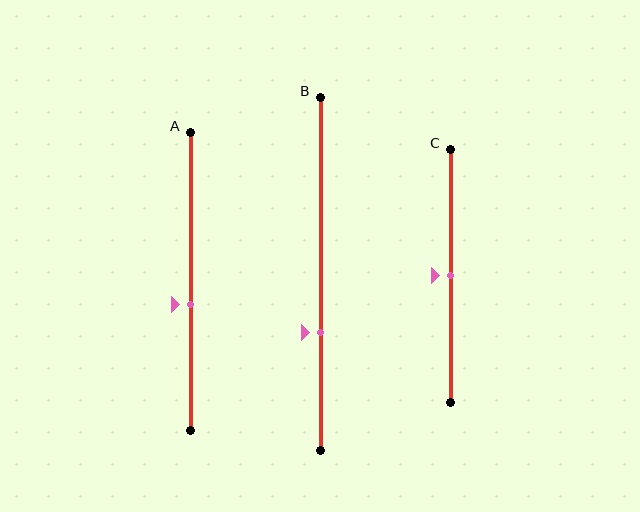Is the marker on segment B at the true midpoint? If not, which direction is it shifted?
No, the marker on segment B is shifted downward by about 16% of the segment length.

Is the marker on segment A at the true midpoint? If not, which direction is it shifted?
No, the marker on segment A is shifted downward by about 8% of the segment length.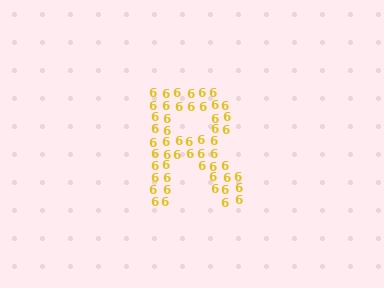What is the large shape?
The large shape is the letter R.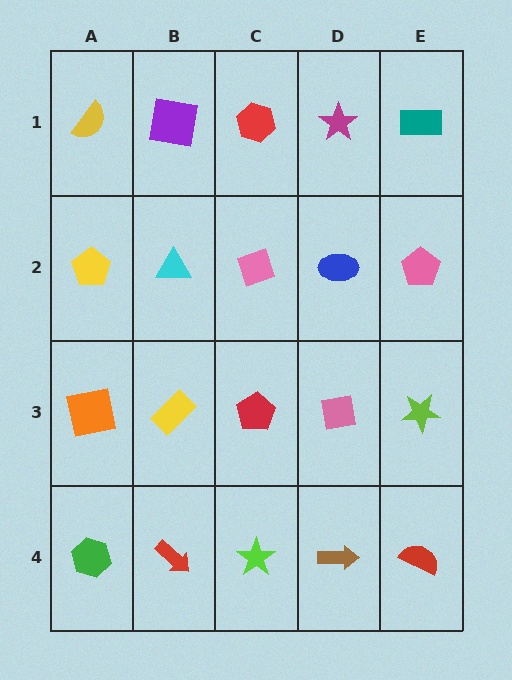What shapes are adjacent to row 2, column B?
A purple square (row 1, column B), a yellow rectangle (row 3, column B), a yellow pentagon (row 2, column A), a pink diamond (row 2, column C).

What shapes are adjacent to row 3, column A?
A yellow pentagon (row 2, column A), a green hexagon (row 4, column A), a yellow rectangle (row 3, column B).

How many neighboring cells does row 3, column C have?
4.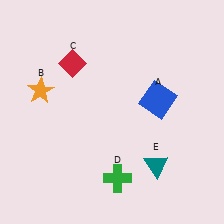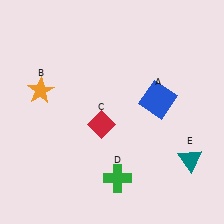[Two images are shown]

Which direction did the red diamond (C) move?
The red diamond (C) moved down.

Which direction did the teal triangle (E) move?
The teal triangle (E) moved right.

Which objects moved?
The objects that moved are: the red diamond (C), the teal triangle (E).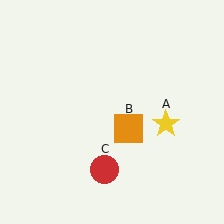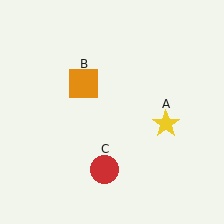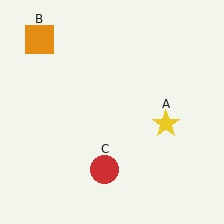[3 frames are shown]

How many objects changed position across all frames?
1 object changed position: orange square (object B).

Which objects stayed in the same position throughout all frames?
Yellow star (object A) and red circle (object C) remained stationary.